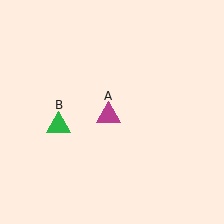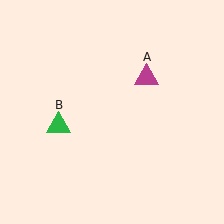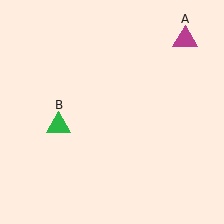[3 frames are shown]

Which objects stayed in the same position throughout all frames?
Green triangle (object B) remained stationary.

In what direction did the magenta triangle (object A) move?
The magenta triangle (object A) moved up and to the right.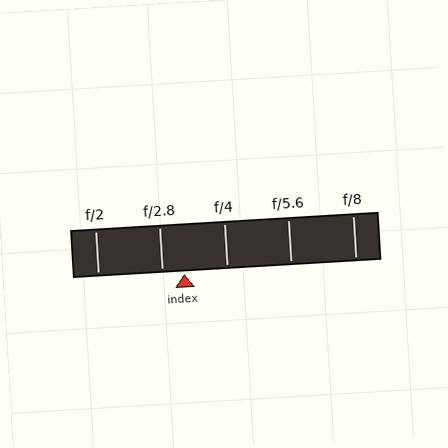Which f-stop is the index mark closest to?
The index mark is closest to f/2.8.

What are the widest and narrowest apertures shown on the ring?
The widest aperture shown is f/2 and the narrowest is f/8.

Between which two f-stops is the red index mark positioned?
The index mark is between f/2.8 and f/4.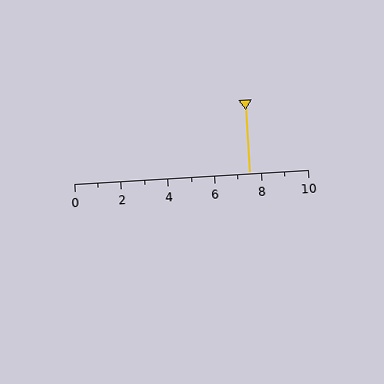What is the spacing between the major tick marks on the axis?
The major ticks are spaced 2 apart.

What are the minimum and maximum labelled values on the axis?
The axis runs from 0 to 10.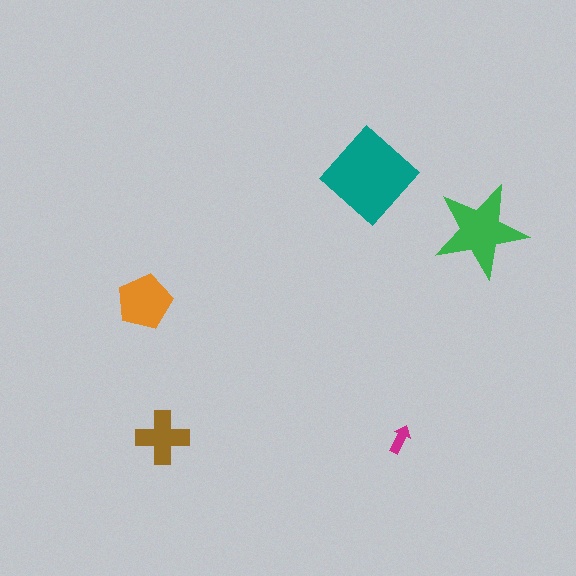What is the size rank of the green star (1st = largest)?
2nd.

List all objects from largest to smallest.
The teal diamond, the green star, the orange pentagon, the brown cross, the magenta arrow.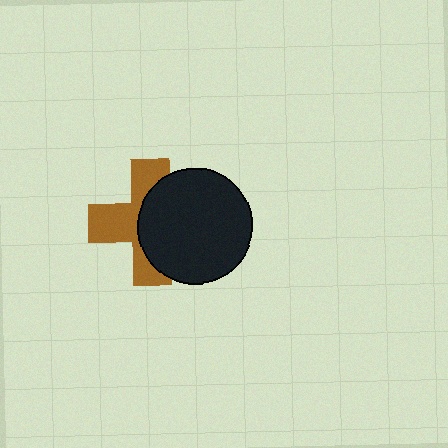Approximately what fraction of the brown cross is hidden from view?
Roughly 51% of the brown cross is hidden behind the black circle.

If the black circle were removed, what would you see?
You would see the complete brown cross.